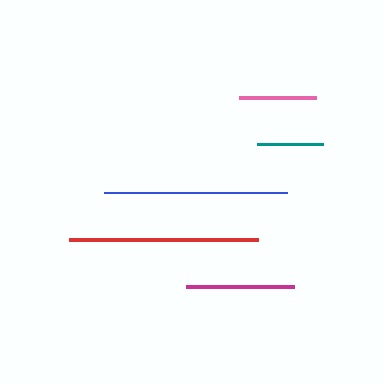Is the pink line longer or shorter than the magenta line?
The magenta line is longer than the pink line.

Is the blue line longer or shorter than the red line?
The red line is longer than the blue line.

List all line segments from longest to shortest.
From longest to shortest: red, blue, magenta, pink, teal.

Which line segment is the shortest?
The teal line is the shortest at approximately 65 pixels.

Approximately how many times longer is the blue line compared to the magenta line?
The blue line is approximately 1.7 times the length of the magenta line.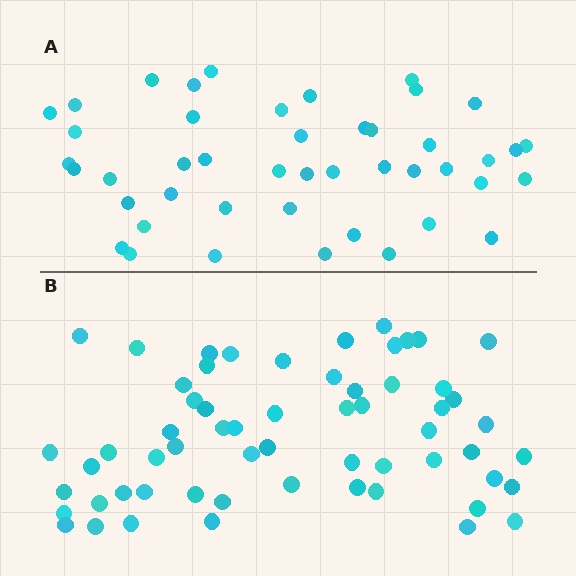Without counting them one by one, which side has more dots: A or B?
Region B (the bottom region) has more dots.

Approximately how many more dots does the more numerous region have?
Region B has approximately 15 more dots than region A.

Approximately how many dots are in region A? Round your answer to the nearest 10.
About 40 dots. (The exact count is 45, which rounds to 40.)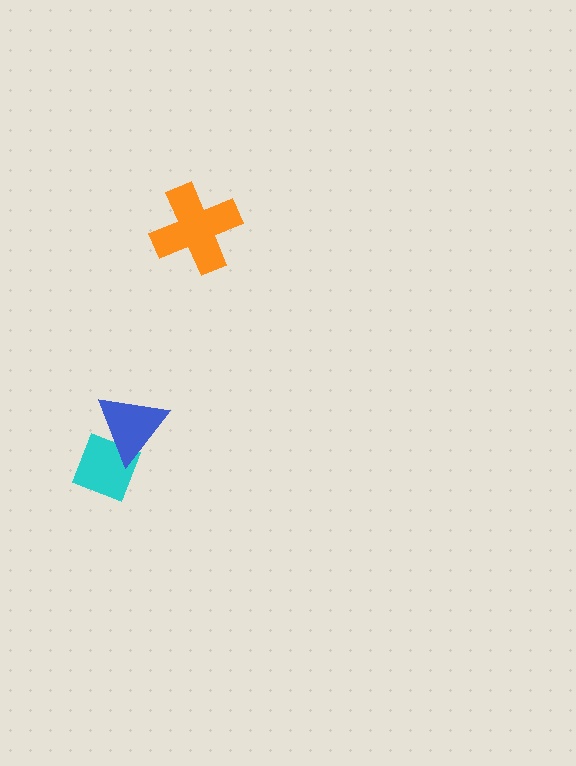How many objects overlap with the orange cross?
0 objects overlap with the orange cross.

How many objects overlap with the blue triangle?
1 object overlaps with the blue triangle.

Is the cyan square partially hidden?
Yes, it is partially covered by another shape.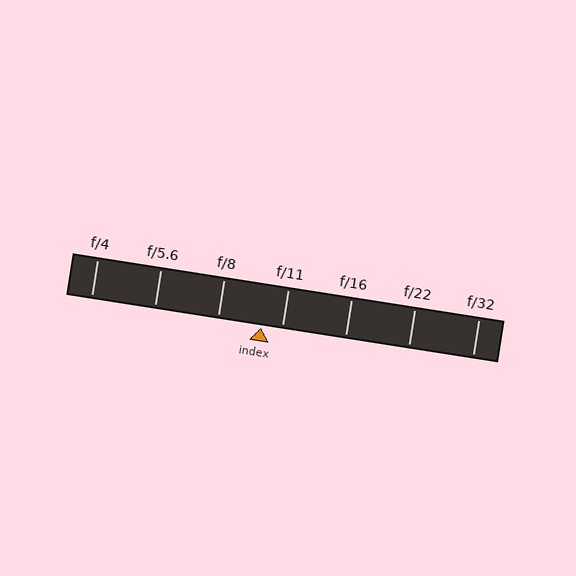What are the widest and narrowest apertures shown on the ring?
The widest aperture shown is f/4 and the narrowest is f/32.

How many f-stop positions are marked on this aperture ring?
There are 7 f-stop positions marked.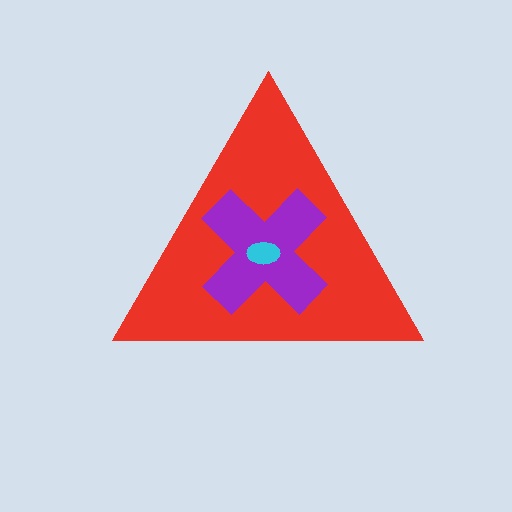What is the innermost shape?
The cyan ellipse.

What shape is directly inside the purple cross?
The cyan ellipse.